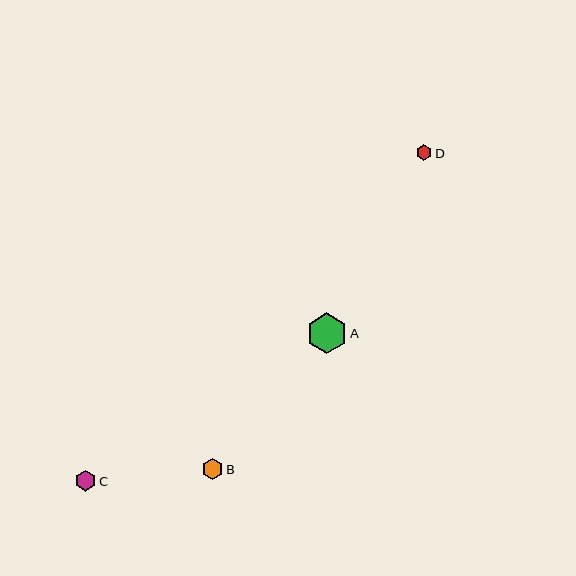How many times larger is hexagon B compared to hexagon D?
Hexagon B is approximately 1.4 times the size of hexagon D.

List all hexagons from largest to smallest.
From largest to smallest: A, B, C, D.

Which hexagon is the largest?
Hexagon A is the largest with a size of approximately 41 pixels.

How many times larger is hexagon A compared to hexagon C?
Hexagon A is approximately 2.0 times the size of hexagon C.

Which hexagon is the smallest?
Hexagon D is the smallest with a size of approximately 15 pixels.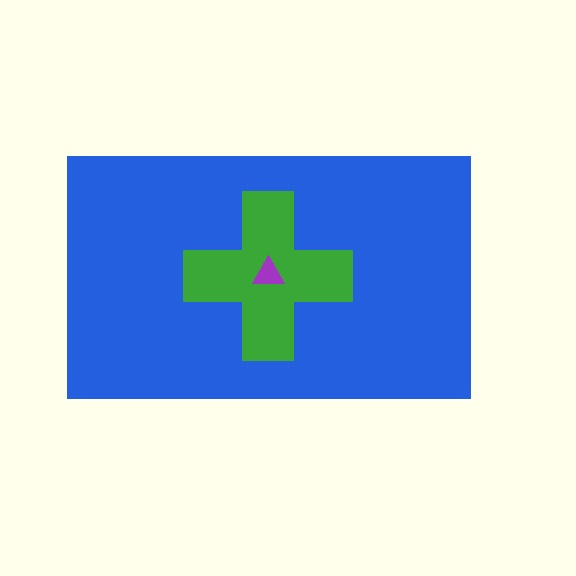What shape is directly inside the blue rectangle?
The green cross.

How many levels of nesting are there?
3.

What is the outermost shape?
The blue rectangle.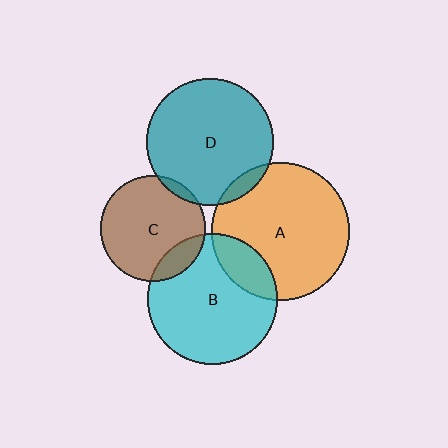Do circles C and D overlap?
Yes.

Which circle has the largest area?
Circle A (orange).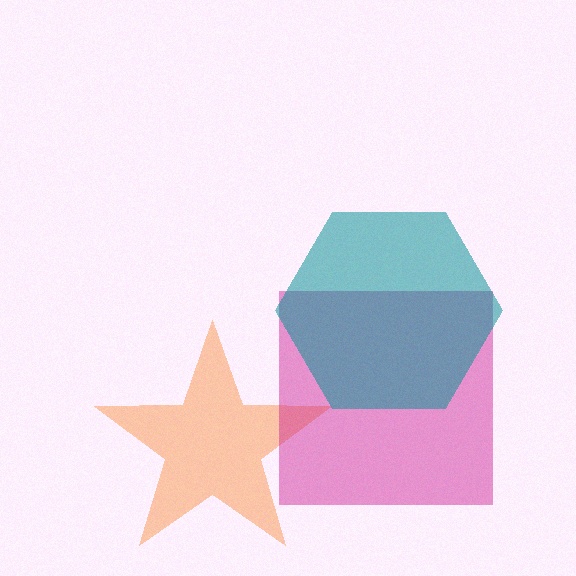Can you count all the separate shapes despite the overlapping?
Yes, there are 3 separate shapes.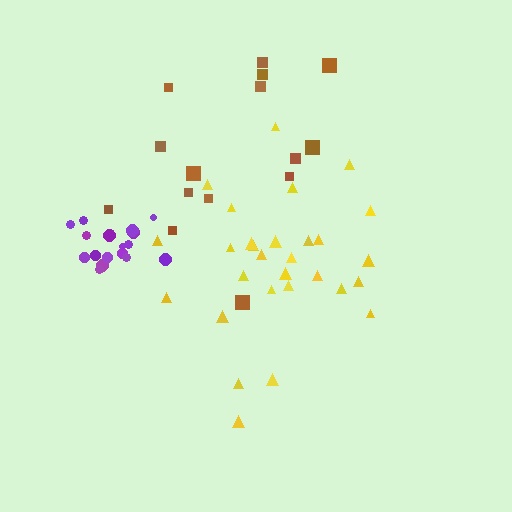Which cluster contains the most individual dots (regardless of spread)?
Yellow (29).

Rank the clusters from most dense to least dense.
purple, yellow, brown.